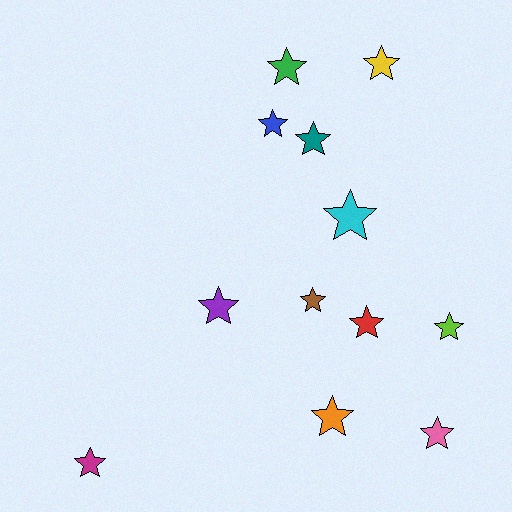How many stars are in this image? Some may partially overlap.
There are 12 stars.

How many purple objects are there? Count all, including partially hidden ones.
There is 1 purple object.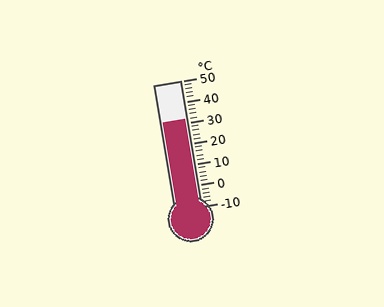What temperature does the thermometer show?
The thermometer shows approximately 32°C.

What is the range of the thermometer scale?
The thermometer scale ranges from -10°C to 50°C.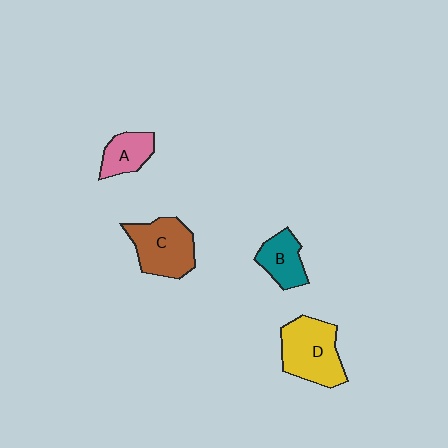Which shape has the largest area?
Shape D (yellow).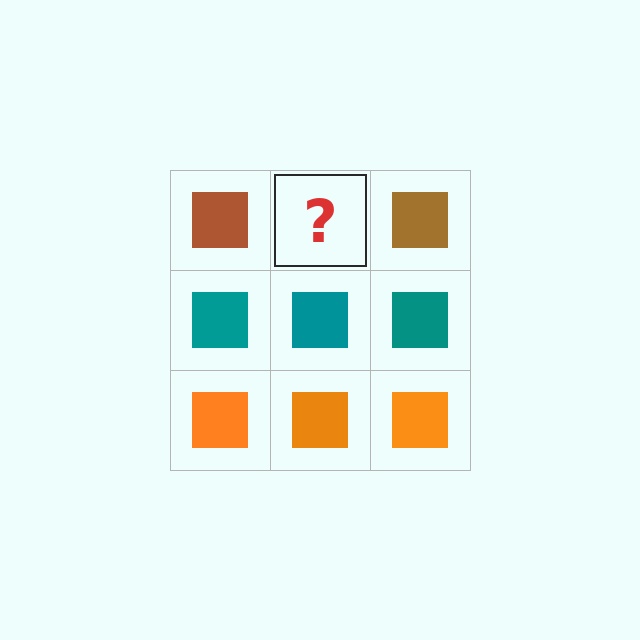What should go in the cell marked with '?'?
The missing cell should contain a brown square.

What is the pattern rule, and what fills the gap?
The rule is that each row has a consistent color. The gap should be filled with a brown square.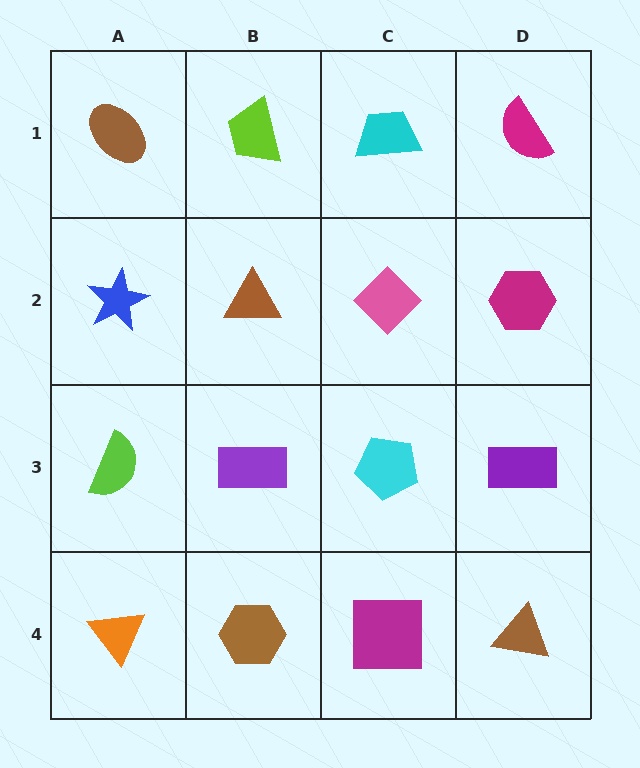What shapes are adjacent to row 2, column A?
A brown ellipse (row 1, column A), a lime semicircle (row 3, column A), a brown triangle (row 2, column B).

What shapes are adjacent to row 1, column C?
A pink diamond (row 2, column C), a lime trapezoid (row 1, column B), a magenta semicircle (row 1, column D).